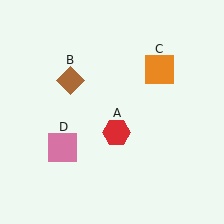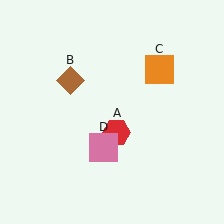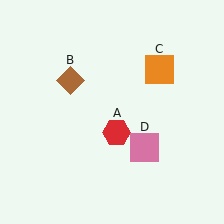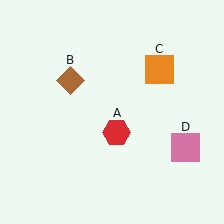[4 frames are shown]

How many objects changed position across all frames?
1 object changed position: pink square (object D).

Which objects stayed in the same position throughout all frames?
Red hexagon (object A) and brown diamond (object B) and orange square (object C) remained stationary.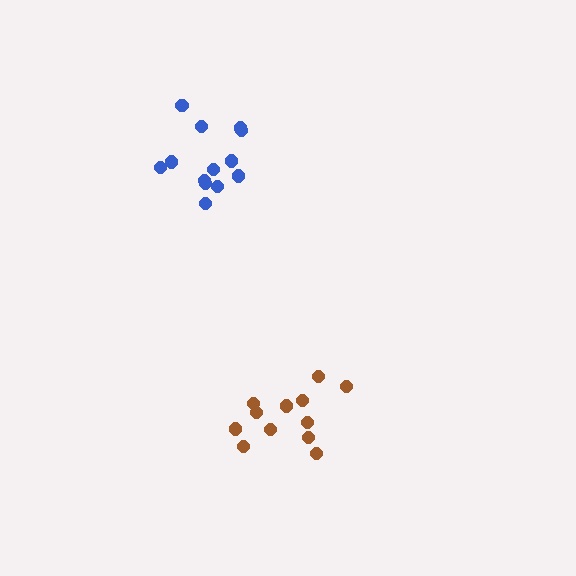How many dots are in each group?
Group 1: 12 dots, Group 2: 13 dots (25 total).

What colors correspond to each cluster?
The clusters are colored: brown, blue.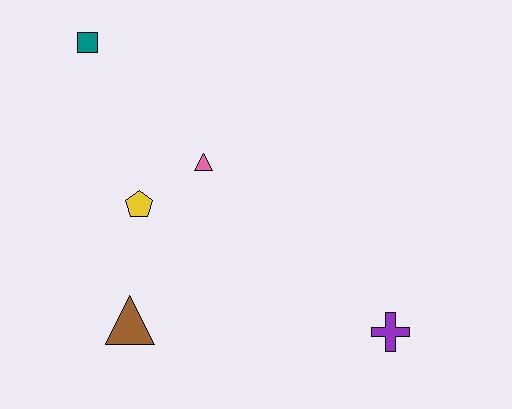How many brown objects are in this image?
There is 1 brown object.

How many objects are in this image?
There are 5 objects.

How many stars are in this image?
There are no stars.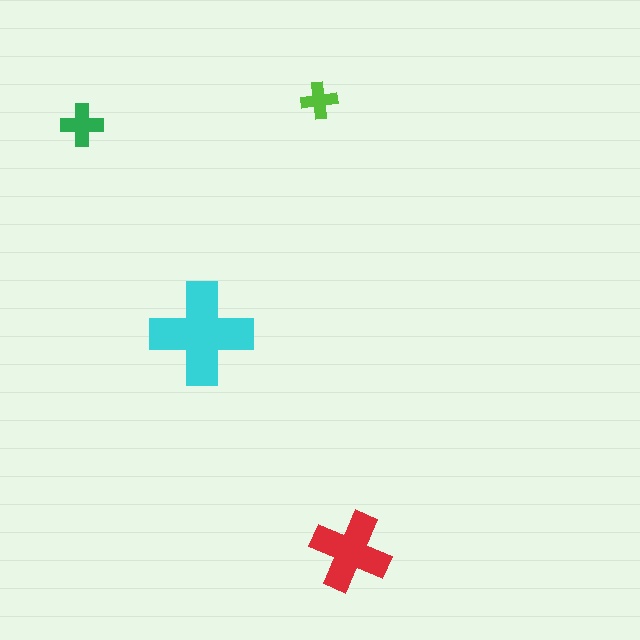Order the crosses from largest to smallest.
the cyan one, the red one, the green one, the lime one.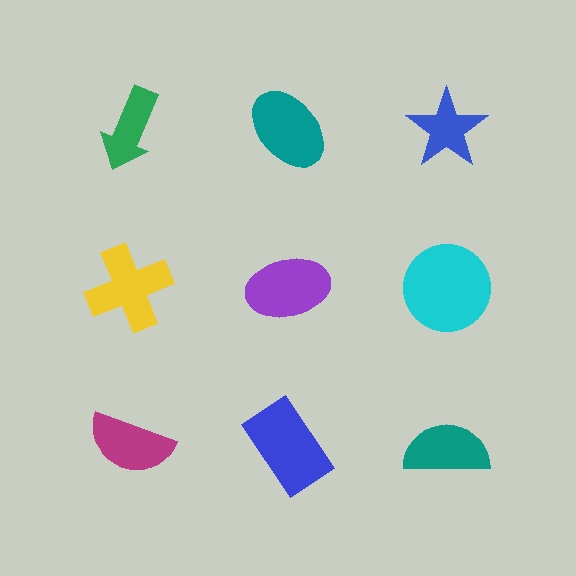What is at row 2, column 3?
A cyan circle.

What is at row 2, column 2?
A purple ellipse.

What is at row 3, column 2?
A blue rectangle.